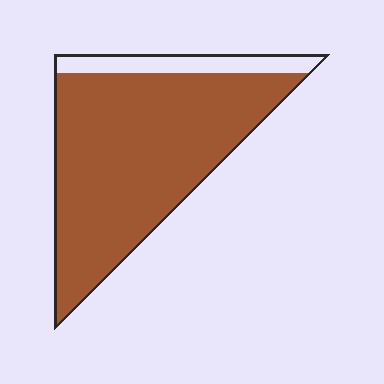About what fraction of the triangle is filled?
About seven eighths (7/8).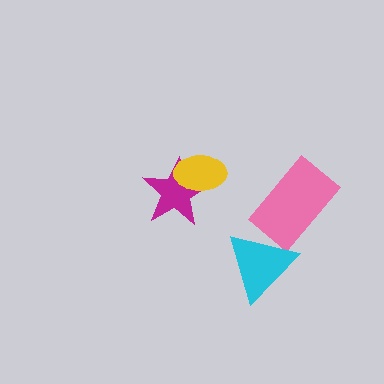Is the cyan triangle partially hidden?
No, no other shape covers it.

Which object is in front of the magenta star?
The yellow ellipse is in front of the magenta star.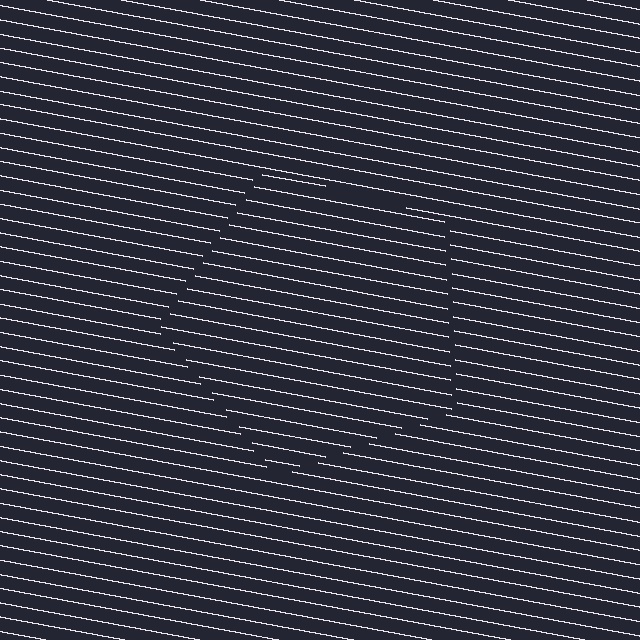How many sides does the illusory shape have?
5 sides — the line-ends trace a pentagon.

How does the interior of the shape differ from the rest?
The interior of the shape contains the same grating, shifted by half a period — the contour is defined by the phase discontinuity where line-ends from the inner and outer gratings abut.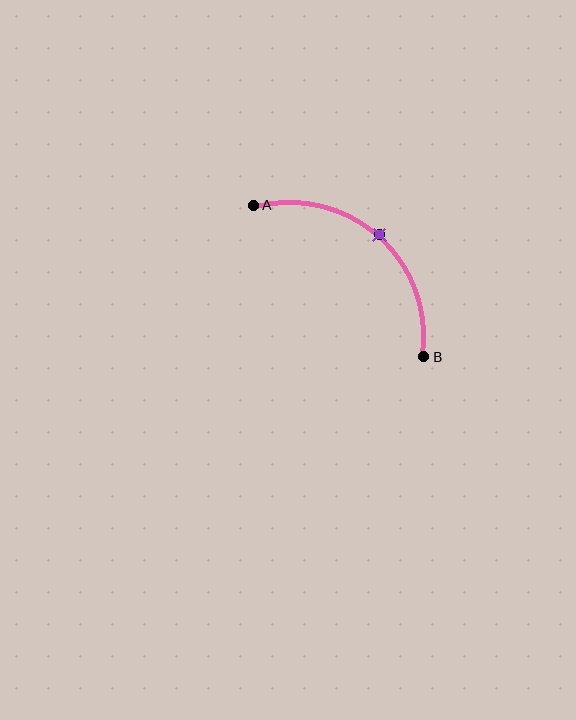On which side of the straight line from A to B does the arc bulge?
The arc bulges above and to the right of the straight line connecting A and B.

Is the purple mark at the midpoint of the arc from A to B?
Yes. The purple mark lies on the arc at equal arc-length from both A and B — it is the arc midpoint.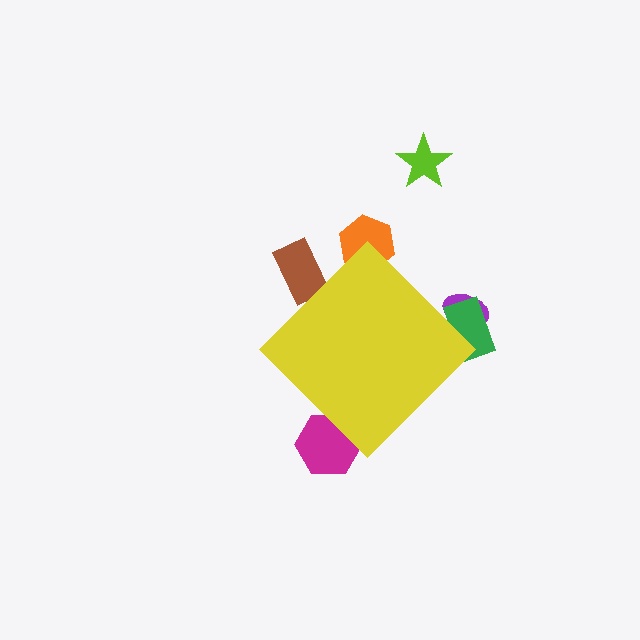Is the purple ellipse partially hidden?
Yes, the purple ellipse is partially hidden behind the yellow diamond.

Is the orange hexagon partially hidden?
Yes, the orange hexagon is partially hidden behind the yellow diamond.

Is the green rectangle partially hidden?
Yes, the green rectangle is partially hidden behind the yellow diamond.